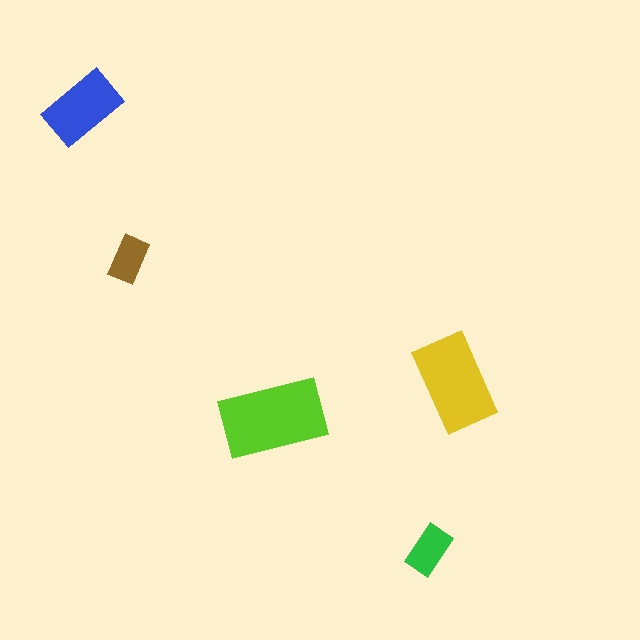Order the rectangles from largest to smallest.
the lime one, the yellow one, the blue one, the green one, the brown one.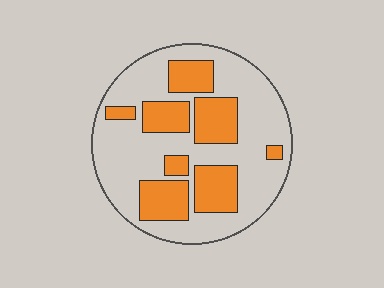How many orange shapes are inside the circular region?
8.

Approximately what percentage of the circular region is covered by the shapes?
Approximately 35%.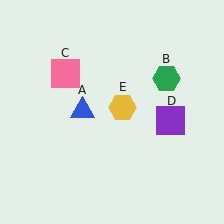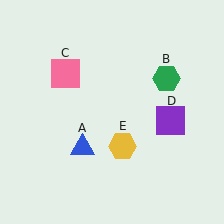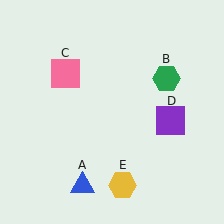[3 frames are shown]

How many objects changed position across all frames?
2 objects changed position: blue triangle (object A), yellow hexagon (object E).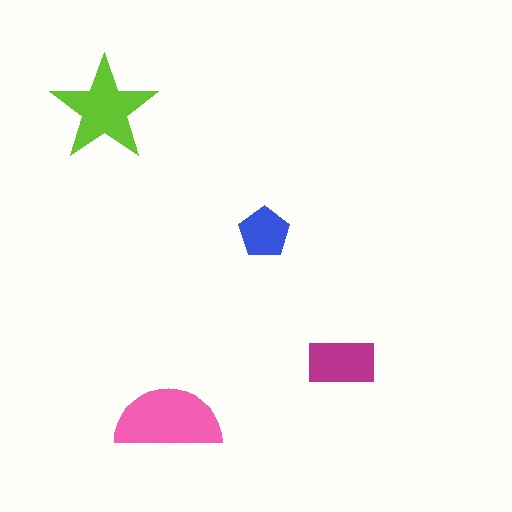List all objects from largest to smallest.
The pink semicircle, the lime star, the magenta rectangle, the blue pentagon.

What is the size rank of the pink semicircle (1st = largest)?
1st.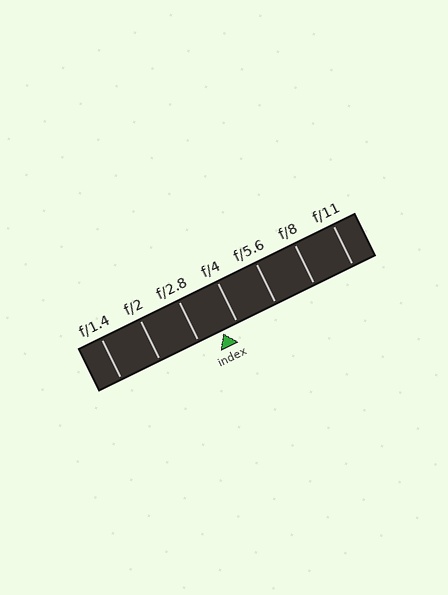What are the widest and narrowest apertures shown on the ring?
The widest aperture shown is f/1.4 and the narrowest is f/11.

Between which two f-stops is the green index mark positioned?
The index mark is between f/2.8 and f/4.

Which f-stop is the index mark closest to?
The index mark is closest to f/4.